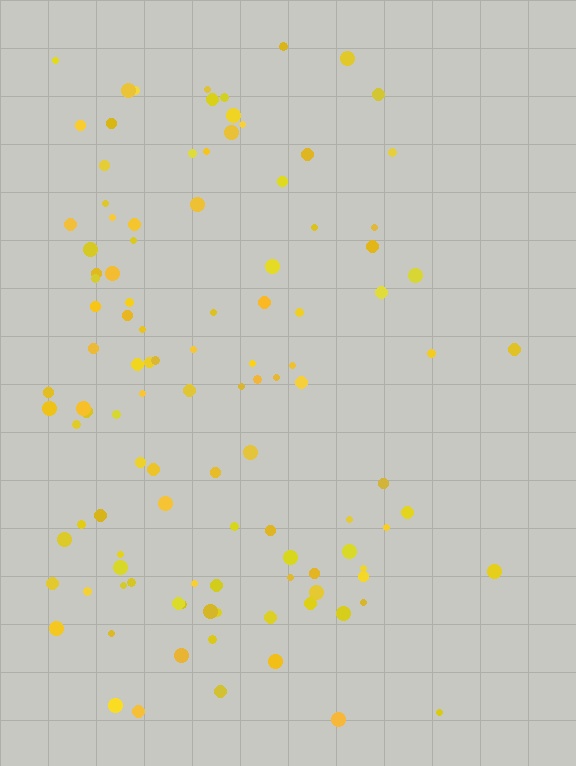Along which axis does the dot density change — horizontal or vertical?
Horizontal.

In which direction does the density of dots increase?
From right to left, with the left side densest.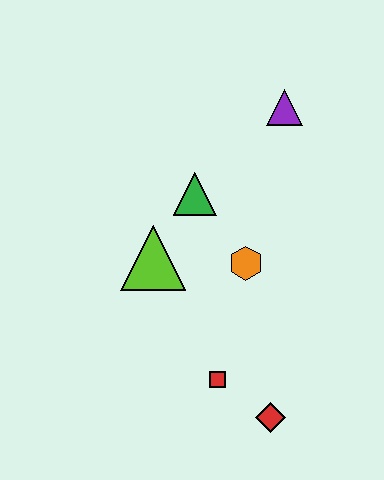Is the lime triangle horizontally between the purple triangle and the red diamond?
No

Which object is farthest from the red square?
The purple triangle is farthest from the red square.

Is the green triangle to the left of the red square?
Yes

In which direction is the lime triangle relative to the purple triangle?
The lime triangle is below the purple triangle.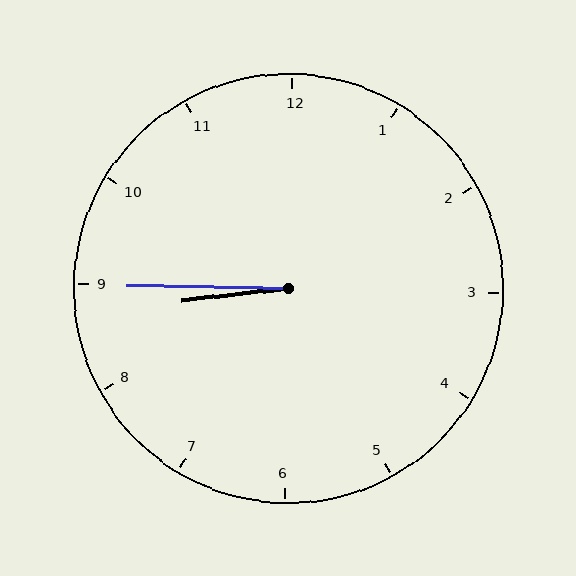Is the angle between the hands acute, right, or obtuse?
It is acute.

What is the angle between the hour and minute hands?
Approximately 8 degrees.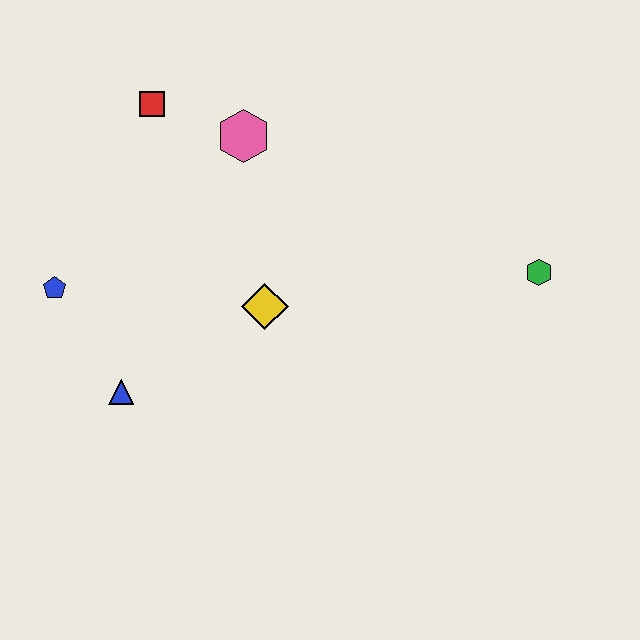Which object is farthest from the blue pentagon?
The green hexagon is farthest from the blue pentagon.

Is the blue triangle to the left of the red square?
Yes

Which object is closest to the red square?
The pink hexagon is closest to the red square.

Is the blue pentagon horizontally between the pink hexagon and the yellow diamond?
No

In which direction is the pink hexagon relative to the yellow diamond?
The pink hexagon is above the yellow diamond.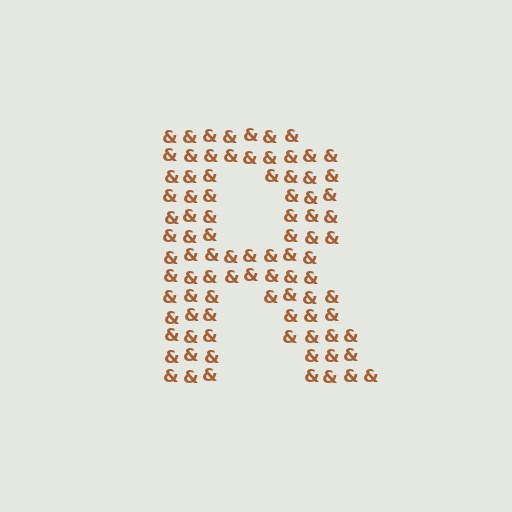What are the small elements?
The small elements are ampersands.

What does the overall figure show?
The overall figure shows the letter R.